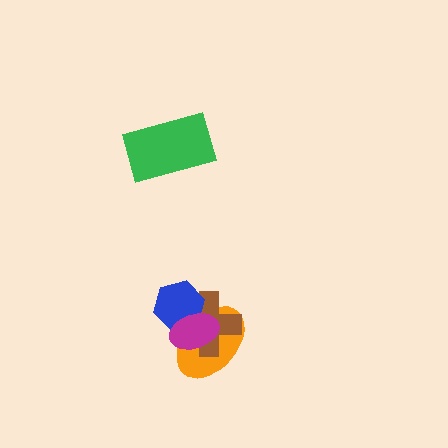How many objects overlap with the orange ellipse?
3 objects overlap with the orange ellipse.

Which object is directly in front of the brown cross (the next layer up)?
The blue hexagon is directly in front of the brown cross.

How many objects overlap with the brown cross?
3 objects overlap with the brown cross.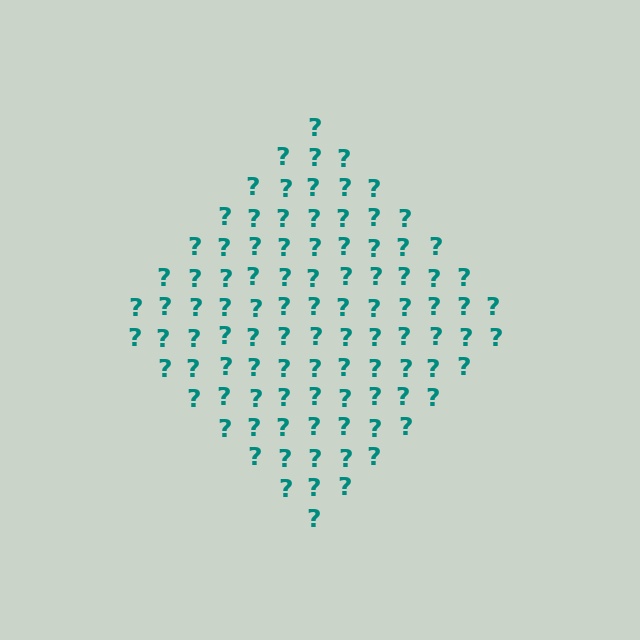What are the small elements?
The small elements are question marks.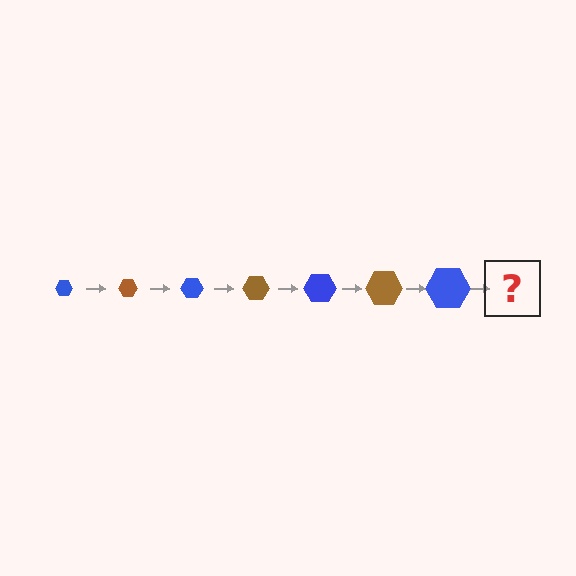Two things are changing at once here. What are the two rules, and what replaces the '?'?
The two rules are that the hexagon grows larger each step and the color cycles through blue and brown. The '?' should be a brown hexagon, larger than the previous one.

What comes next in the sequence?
The next element should be a brown hexagon, larger than the previous one.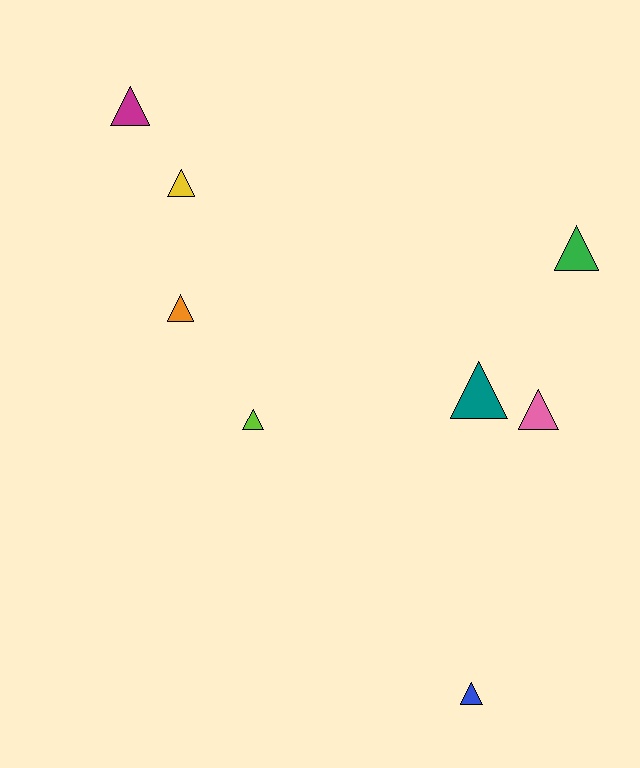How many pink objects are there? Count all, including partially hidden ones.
There is 1 pink object.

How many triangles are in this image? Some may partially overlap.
There are 8 triangles.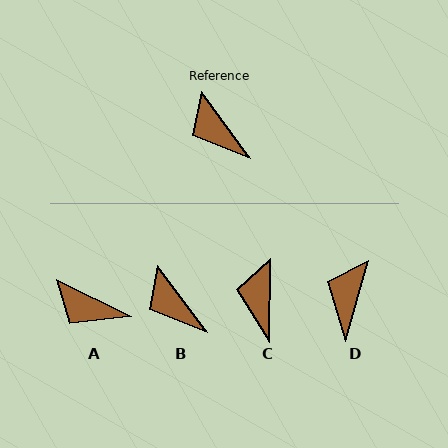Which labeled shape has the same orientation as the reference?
B.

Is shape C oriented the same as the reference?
No, it is off by about 37 degrees.